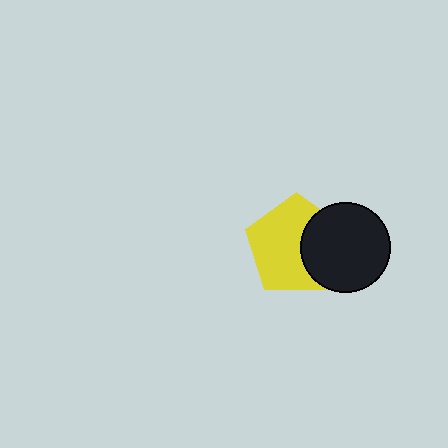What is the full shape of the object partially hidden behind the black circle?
The partially hidden object is a yellow pentagon.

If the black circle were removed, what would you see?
You would see the complete yellow pentagon.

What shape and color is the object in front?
The object in front is a black circle.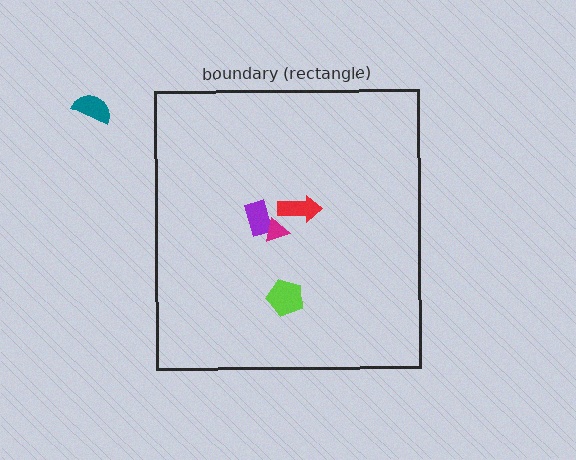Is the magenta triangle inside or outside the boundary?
Inside.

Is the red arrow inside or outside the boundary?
Inside.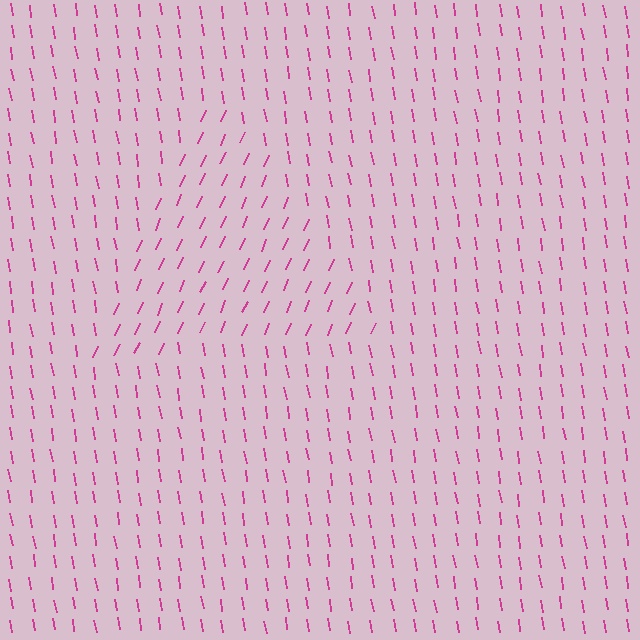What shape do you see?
I see a triangle.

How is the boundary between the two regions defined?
The boundary is defined purely by a change in line orientation (approximately 33 degrees difference). All lines are the same color and thickness.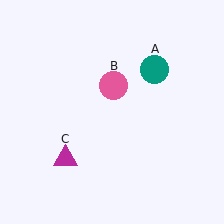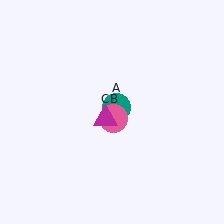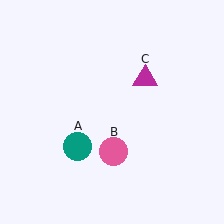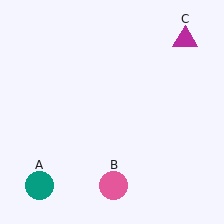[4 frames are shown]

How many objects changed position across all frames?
3 objects changed position: teal circle (object A), pink circle (object B), magenta triangle (object C).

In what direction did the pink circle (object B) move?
The pink circle (object B) moved down.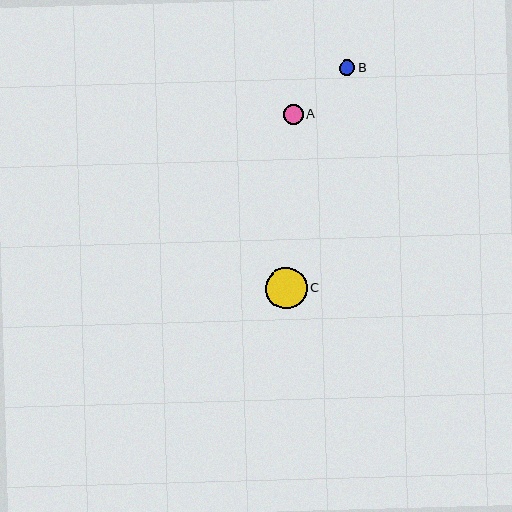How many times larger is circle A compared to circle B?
Circle A is approximately 1.3 times the size of circle B.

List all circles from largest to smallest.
From largest to smallest: C, A, B.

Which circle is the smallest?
Circle B is the smallest with a size of approximately 16 pixels.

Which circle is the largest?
Circle C is the largest with a size of approximately 42 pixels.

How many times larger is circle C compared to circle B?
Circle C is approximately 2.7 times the size of circle B.